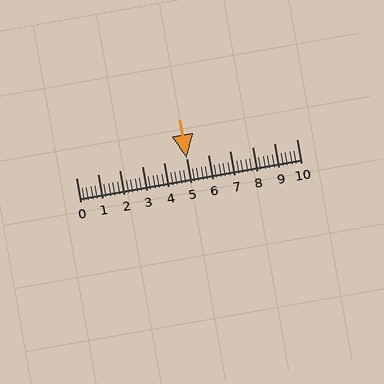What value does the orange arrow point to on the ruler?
The orange arrow points to approximately 5.0.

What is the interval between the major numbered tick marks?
The major tick marks are spaced 1 units apart.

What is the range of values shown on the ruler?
The ruler shows values from 0 to 10.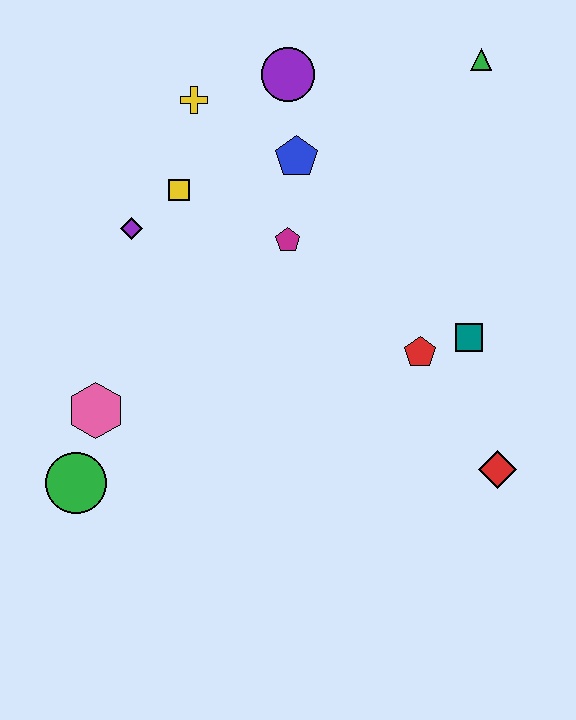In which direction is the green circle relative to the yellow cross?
The green circle is below the yellow cross.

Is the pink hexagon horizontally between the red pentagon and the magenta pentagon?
No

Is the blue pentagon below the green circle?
No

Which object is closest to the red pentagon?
The teal square is closest to the red pentagon.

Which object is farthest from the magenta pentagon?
The green circle is farthest from the magenta pentagon.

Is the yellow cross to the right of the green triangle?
No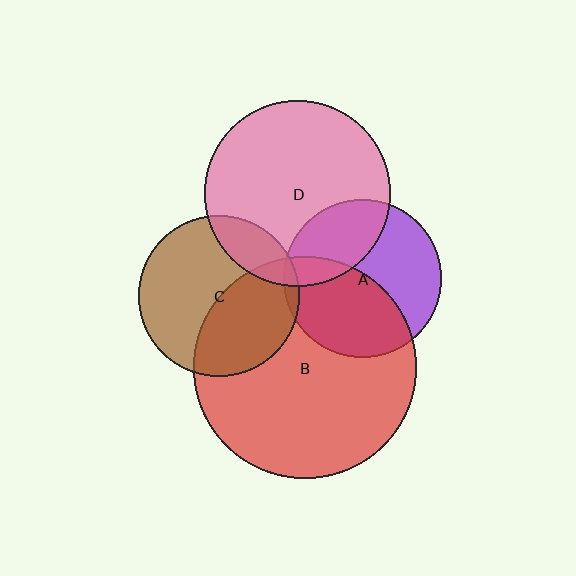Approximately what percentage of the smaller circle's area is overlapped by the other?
Approximately 45%.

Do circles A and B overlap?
Yes.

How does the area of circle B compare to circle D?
Approximately 1.4 times.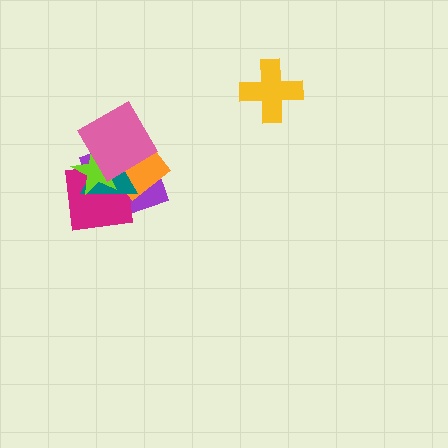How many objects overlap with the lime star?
5 objects overlap with the lime star.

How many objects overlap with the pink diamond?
5 objects overlap with the pink diamond.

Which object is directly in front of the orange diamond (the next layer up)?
The teal triangle is directly in front of the orange diamond.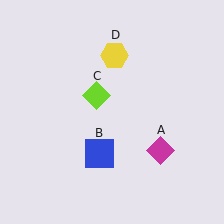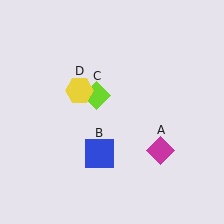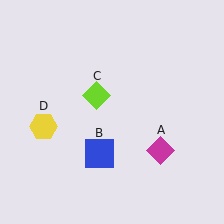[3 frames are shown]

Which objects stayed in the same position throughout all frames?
Magenta diamond (object A) and blue square (object B) and lime diamond (object C) remained stationary.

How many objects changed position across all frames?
1 object changed position: yellow hexagon (object D).